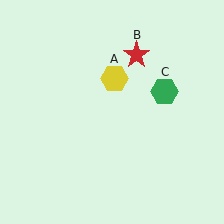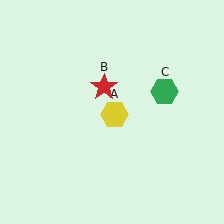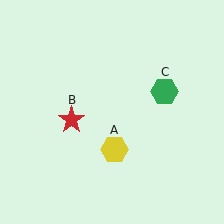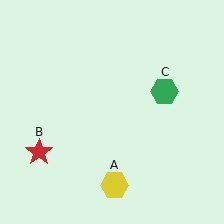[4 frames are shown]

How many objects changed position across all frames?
2 objects changed position: yellow hexagon (object A), red star (object B).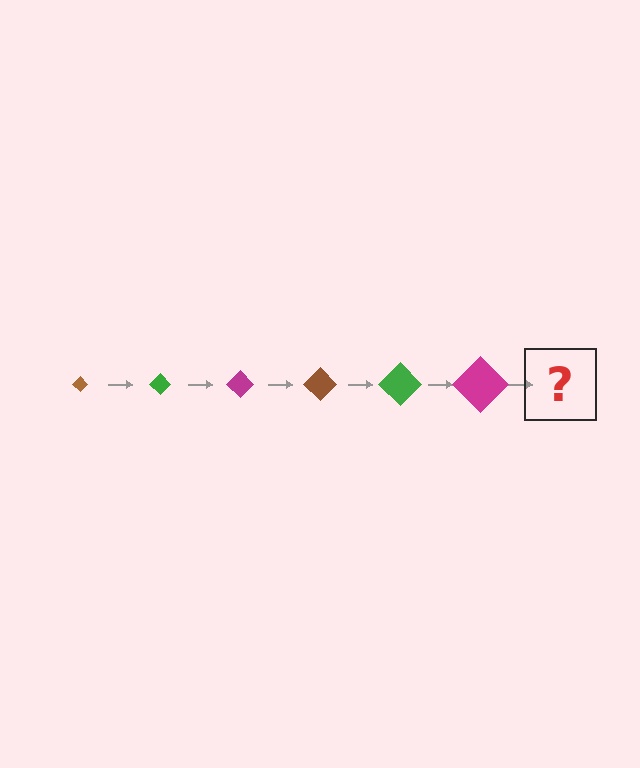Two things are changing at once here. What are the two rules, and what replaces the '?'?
The two rules are that the diamond grows larger each step and the color cycles through brown, green, and magenta. The '?' should be a brown diamond, larger than the previous one.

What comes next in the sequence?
The next element should be a brown diamond, larger than the previous one.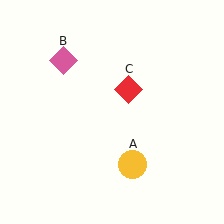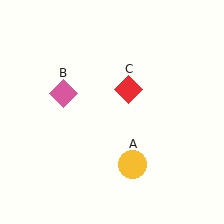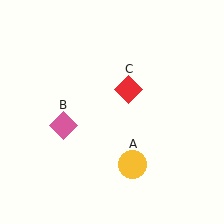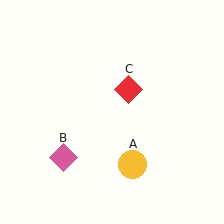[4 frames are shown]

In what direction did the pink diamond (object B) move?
The pink diamond (object B) moved down.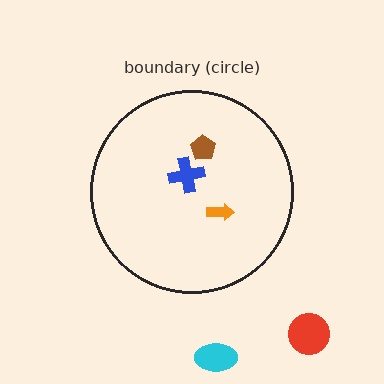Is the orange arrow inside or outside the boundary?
Inside.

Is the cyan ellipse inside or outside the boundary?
Outside.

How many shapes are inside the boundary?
3 inside, 2 outside.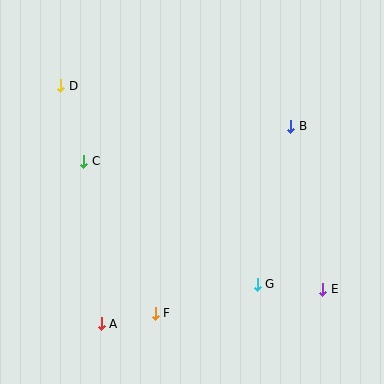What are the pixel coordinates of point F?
Point F is at (155, 313).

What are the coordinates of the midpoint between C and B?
The midpoint between C and B is at (187, 144).